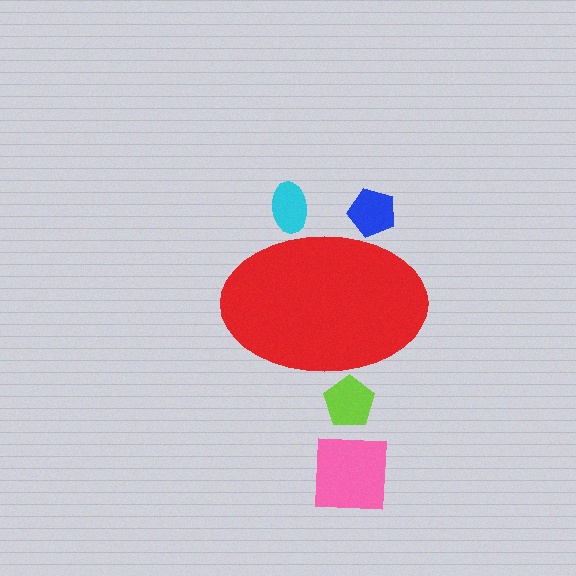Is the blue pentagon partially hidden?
Yes, the blue pentagon is partially hidden behind the red ellipse.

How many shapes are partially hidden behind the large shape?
3 shapes are partially hidden.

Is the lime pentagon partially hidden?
Yes, the lime pentagon is partially hidden behind the red ellipse.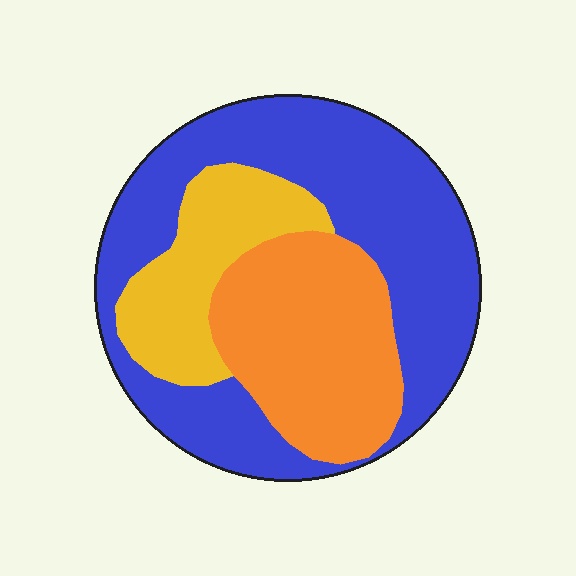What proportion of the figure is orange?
Orange covers 28% of the figure.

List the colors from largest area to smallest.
From largest to smallest: blue, orange, yellow.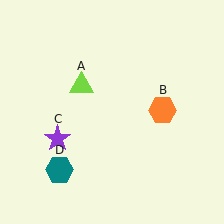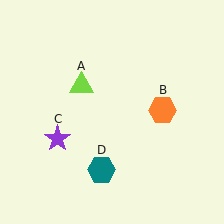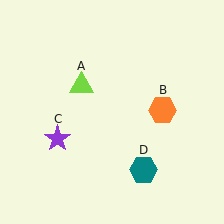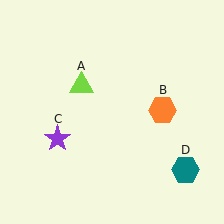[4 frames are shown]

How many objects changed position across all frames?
1 object changed position: teal hexagon (object D).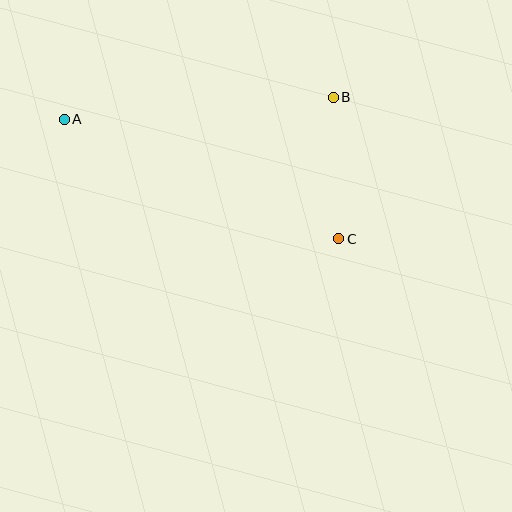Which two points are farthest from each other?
Points A and C are farthest from each other.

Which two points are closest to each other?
Points B and C are closest to each other.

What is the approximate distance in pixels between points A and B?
The distance between A and B is approximately 270 pixels.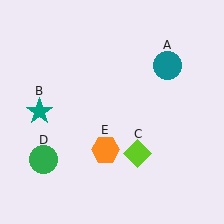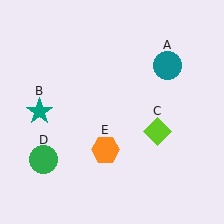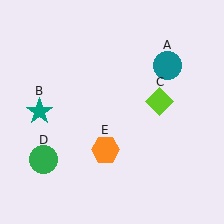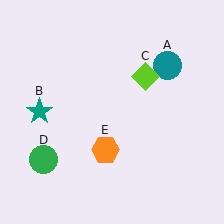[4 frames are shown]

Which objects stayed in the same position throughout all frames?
Teal circle (object A) and teal star (object B) and green circle (object D) and orange hexagon (object E) remained stationary.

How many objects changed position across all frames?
1 object changed position: lime diamond (object C).